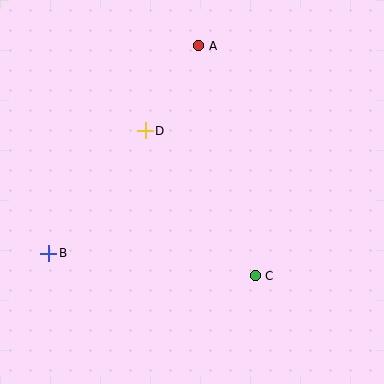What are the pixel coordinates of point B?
Point B is at (49, 253).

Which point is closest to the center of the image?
Point D at (145, 131) is closest to the center.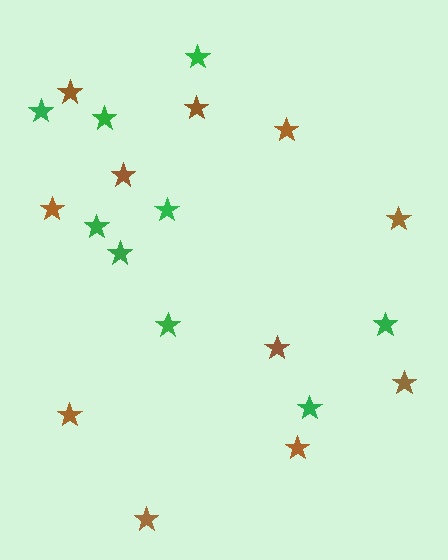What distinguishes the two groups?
There are 2 groups: one group of brown stars (11) and one group of green stars (9).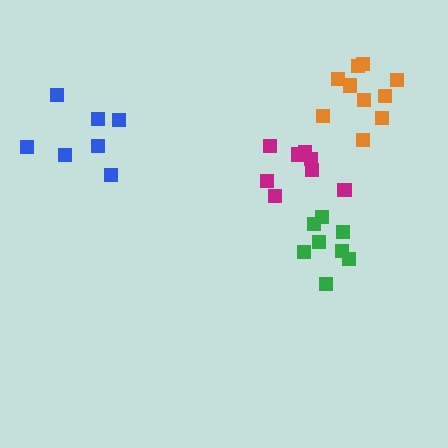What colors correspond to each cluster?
The clusters are colored: green, blue, orange, magenta.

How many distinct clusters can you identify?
There are 4 distinct clusters.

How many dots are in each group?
Group 1: 8 dots, Group 2: 7 dots, Group 3: 10 dots, Group 4: 8 dots (33 total).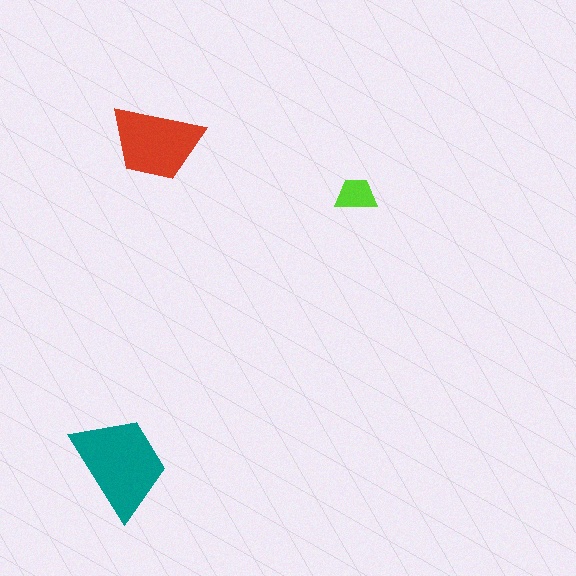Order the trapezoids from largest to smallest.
the teal one, the red one, the lime one.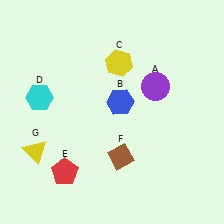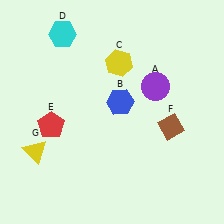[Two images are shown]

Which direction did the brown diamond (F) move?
The brown diamond (F) moved right.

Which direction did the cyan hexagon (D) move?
The cyan hexagon (D) moved up.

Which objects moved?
The objects that moved are: the cyan hexagon (D), the red pentagon (E), the brown diamond (F).